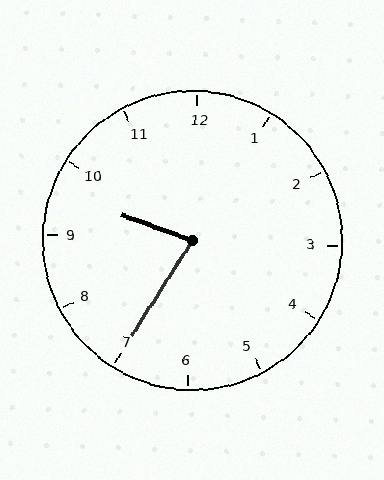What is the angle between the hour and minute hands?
Approximately 78 degrees.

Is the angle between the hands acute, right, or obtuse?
It is acute.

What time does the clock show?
9:35.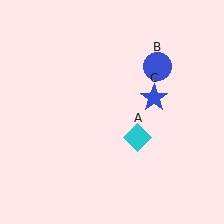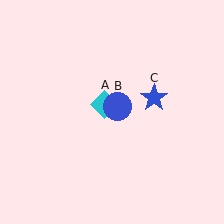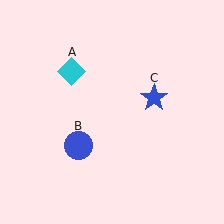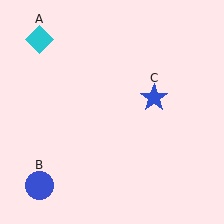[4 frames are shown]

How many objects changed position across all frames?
2 objects changed position: cyan diamond (object A), blue circle (object B).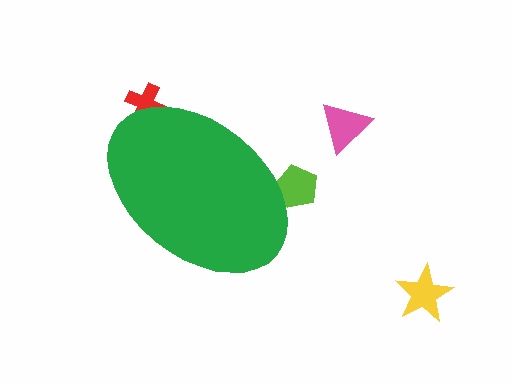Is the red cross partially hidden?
Yes, the red cross is partially hidden behind the green ellipse.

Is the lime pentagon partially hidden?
Yes, the lime pentagon is partially hidden behind the green ellipse.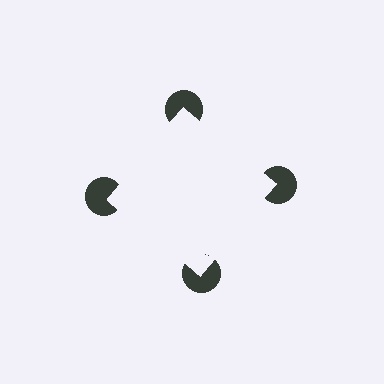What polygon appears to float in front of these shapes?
An illusory square — its edges are inferred from the aligned wedge cuts in the pac-man discs, not physically drawn.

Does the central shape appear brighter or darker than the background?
It typically appears slightly brighter than the background, even though no actual brightness change is drawn.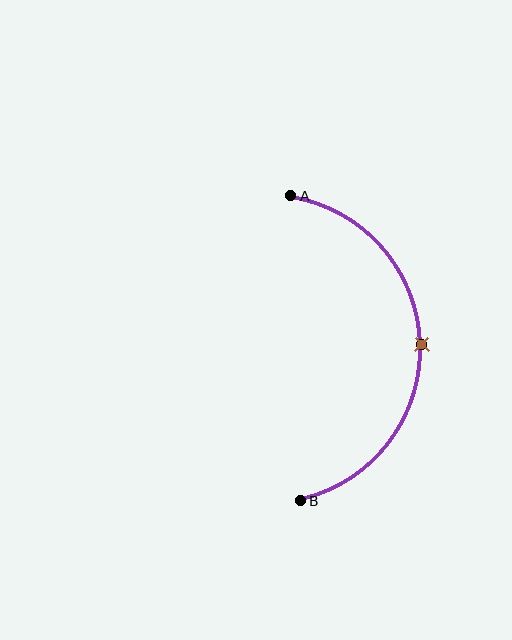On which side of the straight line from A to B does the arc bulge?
The arc bulges to the right of the straight line connecting A and B.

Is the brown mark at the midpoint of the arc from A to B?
Yes. The brown mark lies on the arc at equal arc-length from both A and B — it is the arc midpoint.